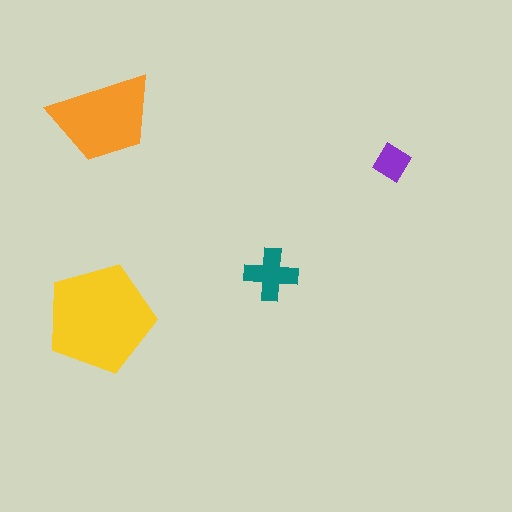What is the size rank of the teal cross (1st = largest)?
3rd.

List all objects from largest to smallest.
The yellow pentagon, the orange trapezoid, the teal cross, the purple diamond.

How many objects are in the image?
There are 4 objects in the image.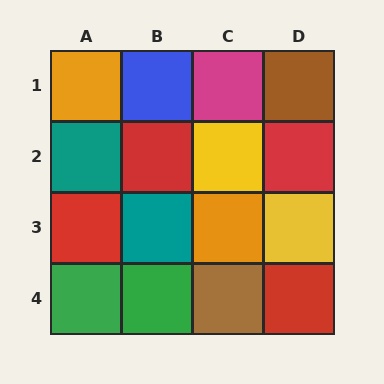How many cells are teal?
2 cells are teal.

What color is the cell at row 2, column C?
Yellow.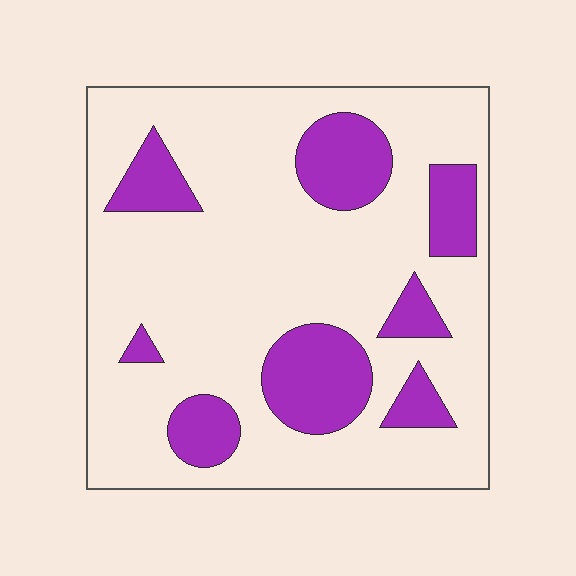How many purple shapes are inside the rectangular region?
8.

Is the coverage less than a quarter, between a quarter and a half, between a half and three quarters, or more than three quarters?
Less than a quarter.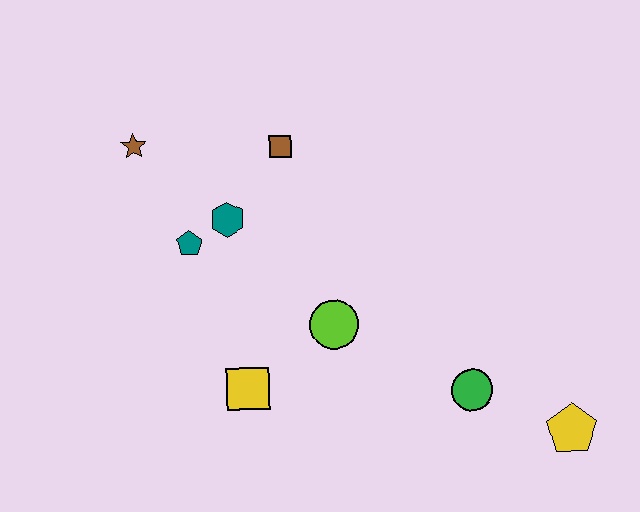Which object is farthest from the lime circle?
The brown star is farthest from the lime circle.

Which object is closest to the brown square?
The teal hexagon is closest to the brown square.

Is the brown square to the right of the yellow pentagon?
No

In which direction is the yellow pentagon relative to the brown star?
The yellow pentagon is to the right of the brown star.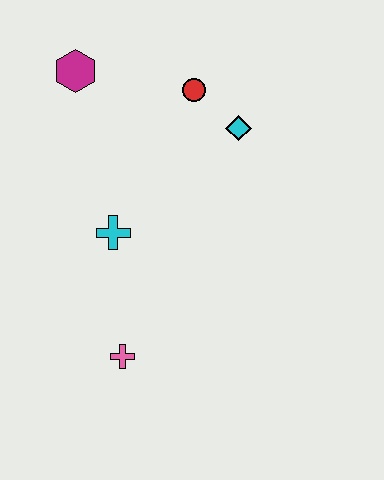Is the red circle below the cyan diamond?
No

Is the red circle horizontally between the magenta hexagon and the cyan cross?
No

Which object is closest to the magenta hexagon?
The red circle is closest to the magenta hexagon.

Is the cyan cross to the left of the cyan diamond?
Yes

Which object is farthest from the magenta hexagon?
The pink cross is farthest from the magenta hexagon.